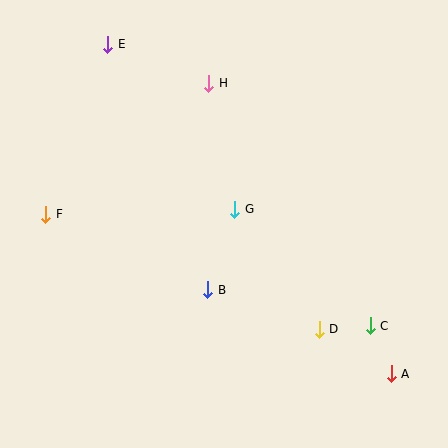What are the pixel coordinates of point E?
Point E is at (108, 44).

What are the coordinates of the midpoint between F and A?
The midpoint between F and A is at (218, 294).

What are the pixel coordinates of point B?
Point B is at (208, 290).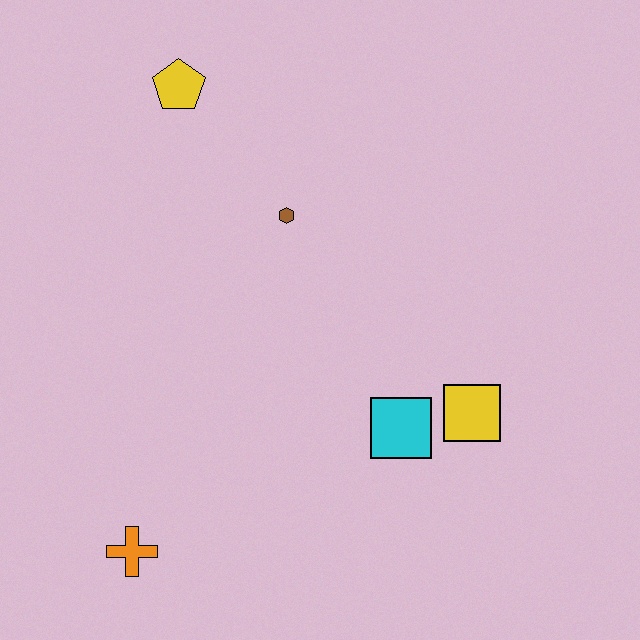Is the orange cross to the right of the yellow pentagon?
No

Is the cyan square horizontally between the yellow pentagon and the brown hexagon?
No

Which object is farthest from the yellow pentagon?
The orange cross is farthest from the yellow pentagon.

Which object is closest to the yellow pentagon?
The brown hexagon is closest to the yellow pentagon.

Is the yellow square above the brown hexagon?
No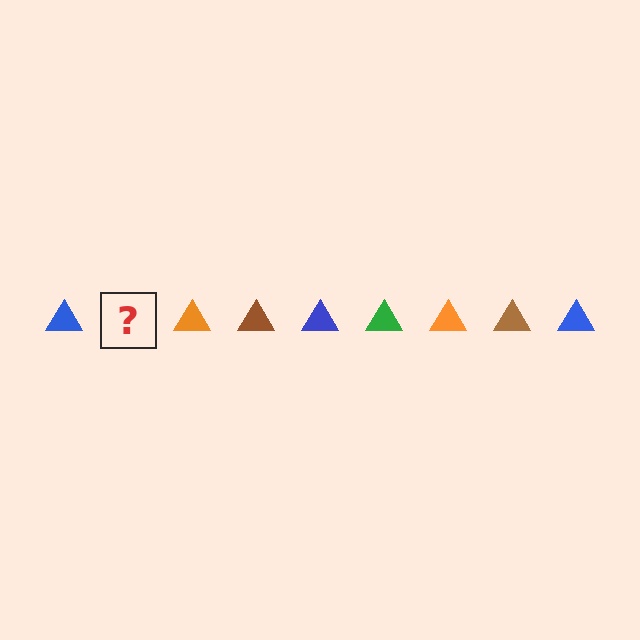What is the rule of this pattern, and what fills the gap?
The rule is that the pattern cycles through blue, green, orange, brown triangles. The gap should be filled with a green triangle.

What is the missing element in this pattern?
The missing element is a green triangle.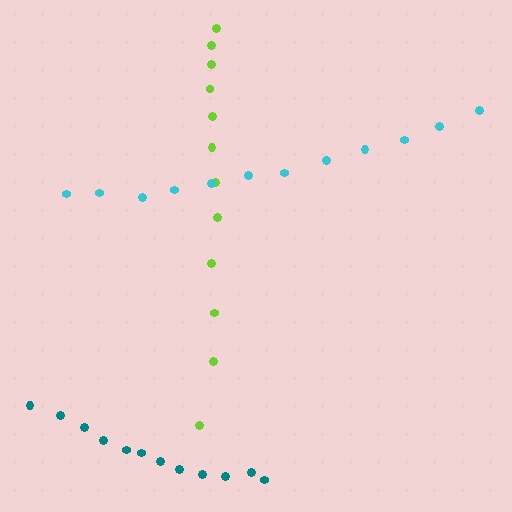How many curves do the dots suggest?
There are 3 distinct paths.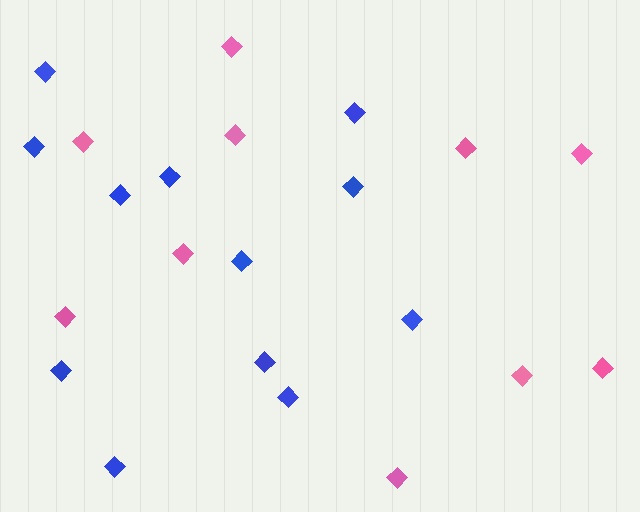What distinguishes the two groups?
There are 2 groups: one group of blue diamonds (12) and one group of pink diamonds (10).